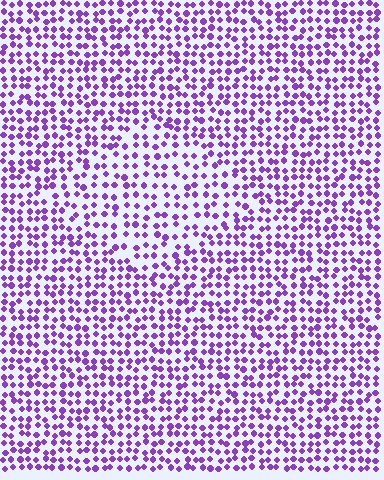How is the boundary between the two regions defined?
The boundary is defined by a change in element density (approximately 1.5x ratio). All elements are the same color, size, and shape.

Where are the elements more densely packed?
The elements are more densely packed outside the diamond boundary.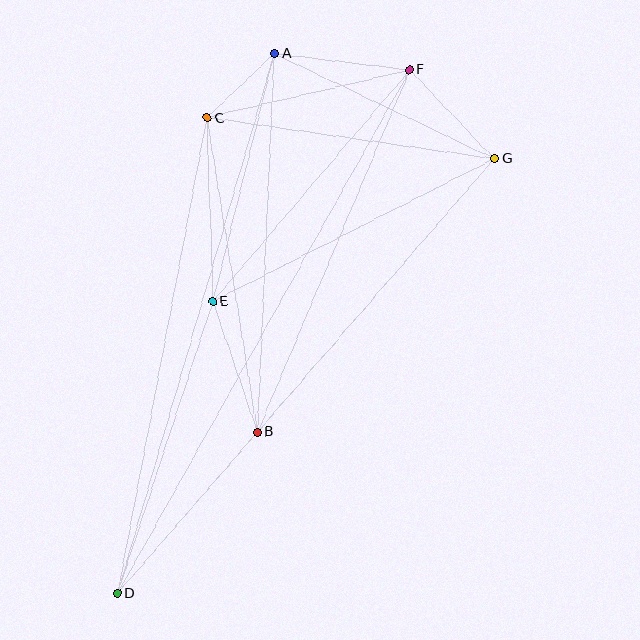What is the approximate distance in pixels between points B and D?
The distance between B and D is approximately 213 pixels.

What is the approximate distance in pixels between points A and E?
The distance between A and E is approximately 256 pixels.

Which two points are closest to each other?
Points A and C are closest to each other.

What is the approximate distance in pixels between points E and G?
The distance between E and G is approximately 316 pixels.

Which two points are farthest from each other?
Points D and F are farthest from each other.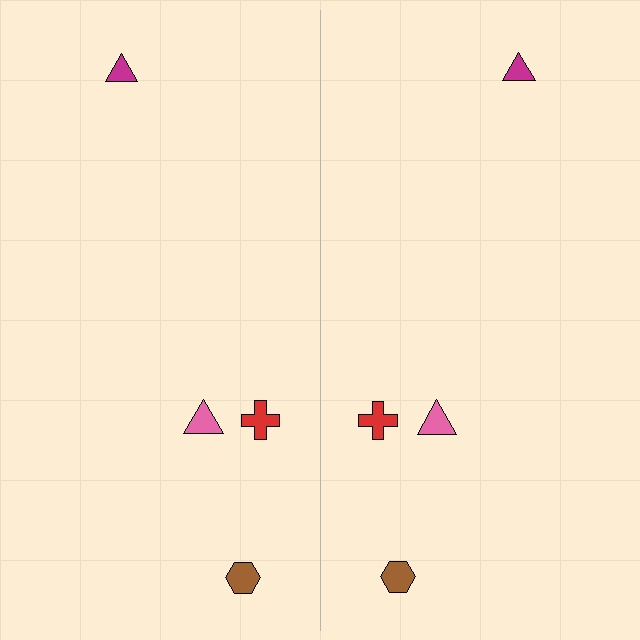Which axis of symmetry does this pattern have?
The pattern has a vertical axis of symmetry running through the center of the image.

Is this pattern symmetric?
Yes, this pattern has bilateral (reflection) symmetry.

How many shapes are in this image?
There are 8 shapes in this image.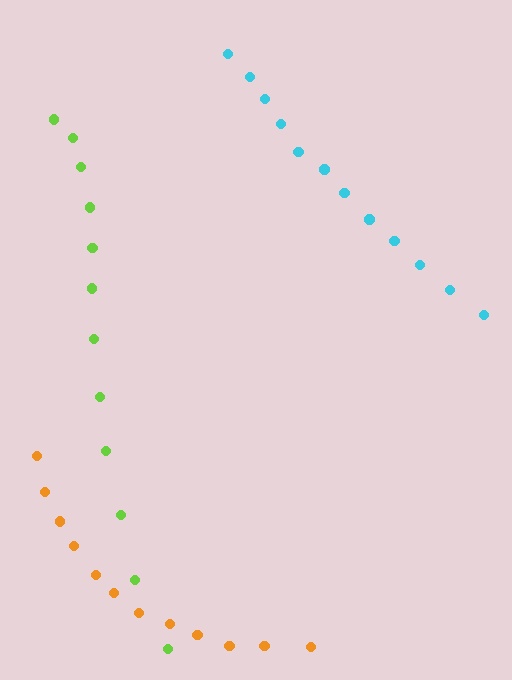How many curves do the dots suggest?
There are 3 distinct paths.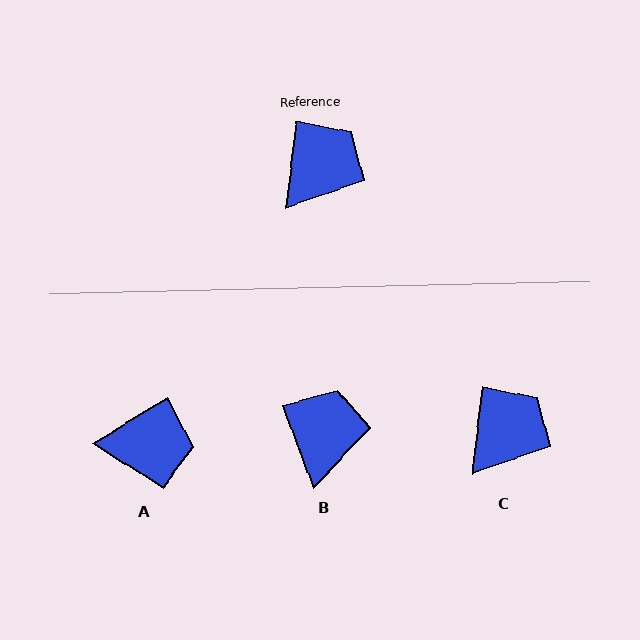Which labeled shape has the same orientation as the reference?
C.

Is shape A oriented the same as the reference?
No, it is off by about 51 degrees.